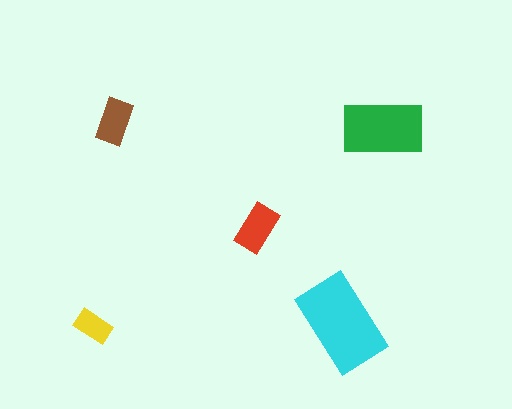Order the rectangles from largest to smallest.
the cyan one, the green one, the red one, the brown one, the yellow one.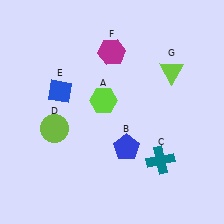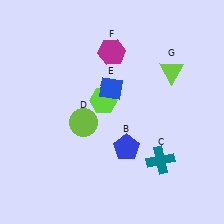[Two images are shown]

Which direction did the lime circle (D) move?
The lime circle (D) moved right.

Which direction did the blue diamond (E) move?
The blue diamond (E) moved right.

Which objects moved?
The objects that moved are: the lime circle (D), the blue diamond (E).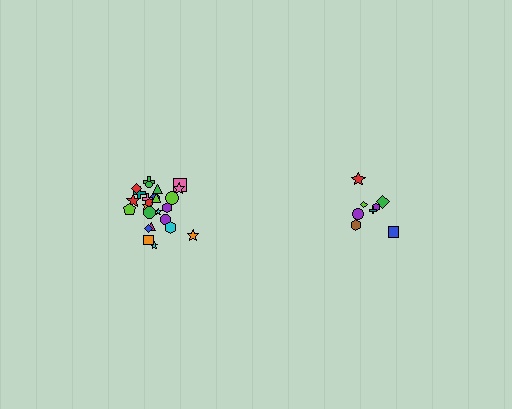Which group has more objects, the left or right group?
The left group.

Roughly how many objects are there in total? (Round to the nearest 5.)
Roughly 35 objects in total.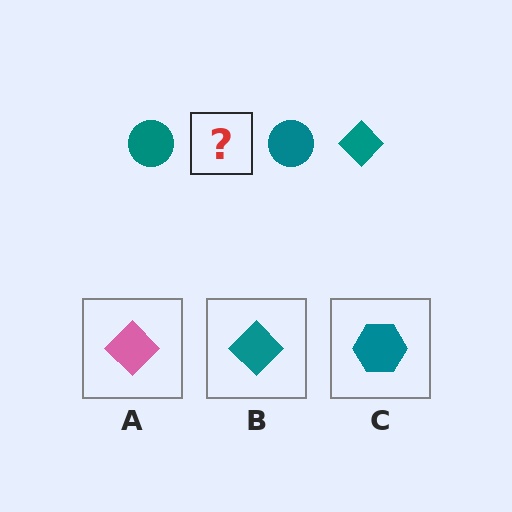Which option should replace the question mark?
Option B.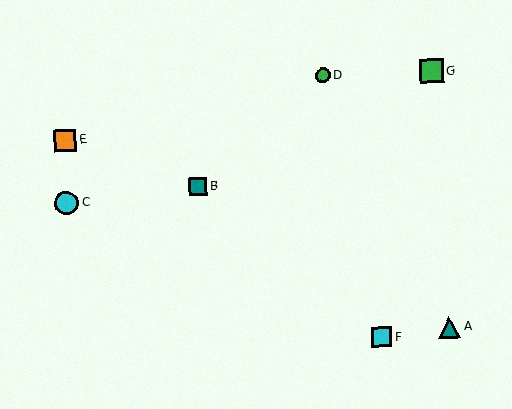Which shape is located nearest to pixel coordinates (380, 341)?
The cyan square (labeled F) at (382, 337) is nearest to that location.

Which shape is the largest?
The cyan circle (labeled C) is the largest.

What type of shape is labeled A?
Shape A is a teal triangle.